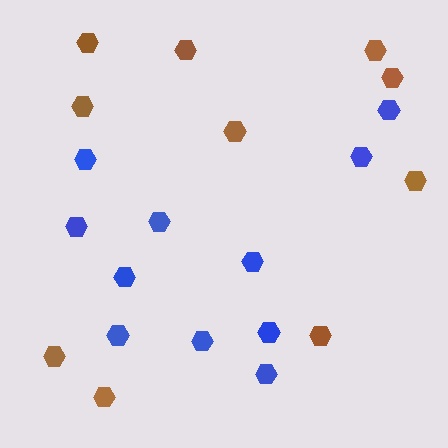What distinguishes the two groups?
There are 2 groups: one group of blue hexagons (11) and one group of brown hexagons (10).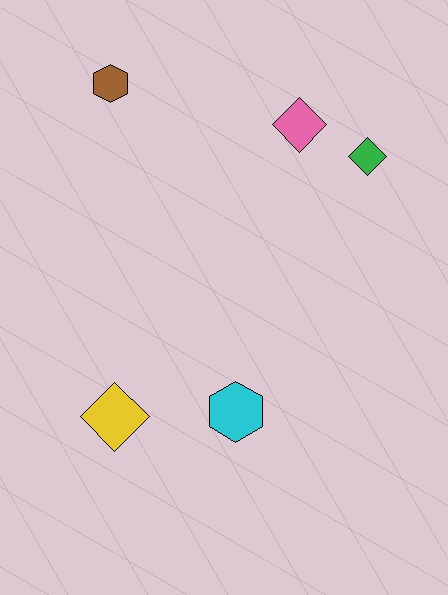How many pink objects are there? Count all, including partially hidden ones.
There is 1 pink object.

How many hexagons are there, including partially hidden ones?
There are 2 hexagons.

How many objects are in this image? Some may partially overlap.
There are 5 objects.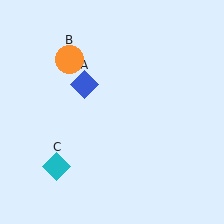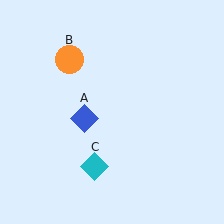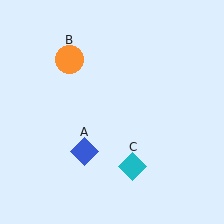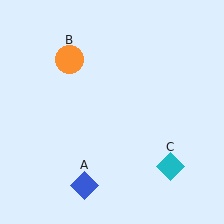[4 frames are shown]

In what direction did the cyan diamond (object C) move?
The cyan diamond (object C) moved right.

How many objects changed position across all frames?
2 objects changed position: blue diamond (object A), cyan diamond (object C).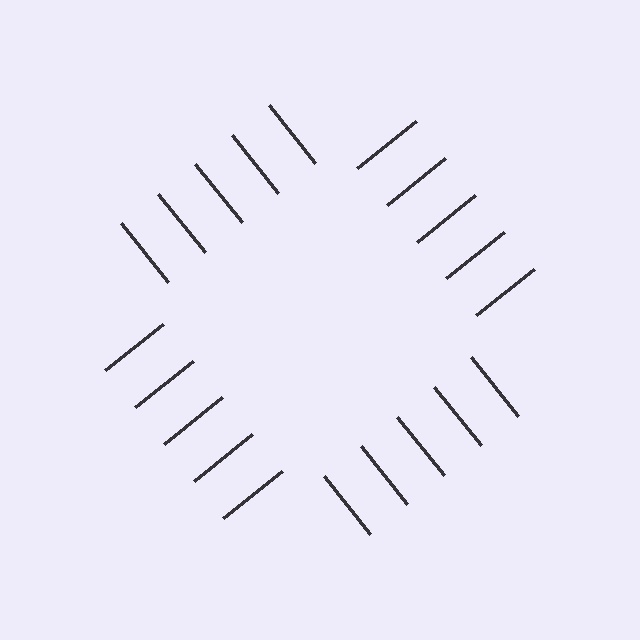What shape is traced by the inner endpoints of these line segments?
An illusory square — the line segments terminate on its edges but no continuous stroke is drawn.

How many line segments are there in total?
20 — 5 along each of the 4 edges.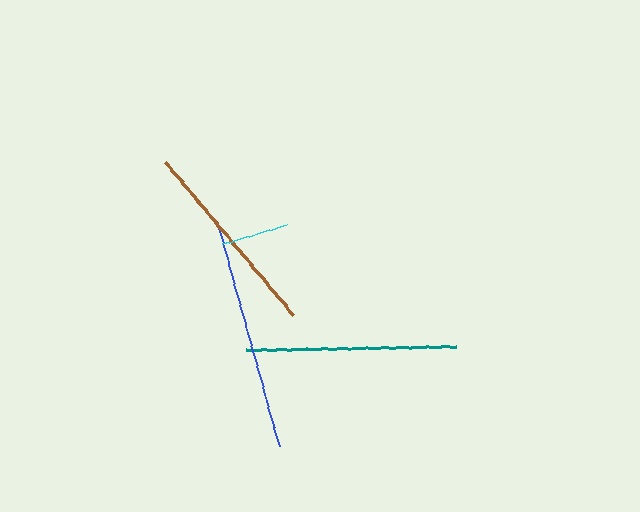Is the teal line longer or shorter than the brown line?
The teal line is longer than the brown line.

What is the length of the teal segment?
The teal segment is approximately 209 pixels long.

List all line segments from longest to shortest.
From longest to shortest: blue, teal, brown, cyan.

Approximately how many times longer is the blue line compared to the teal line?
The blue line is approximately 1.1 times the length of the teal line.